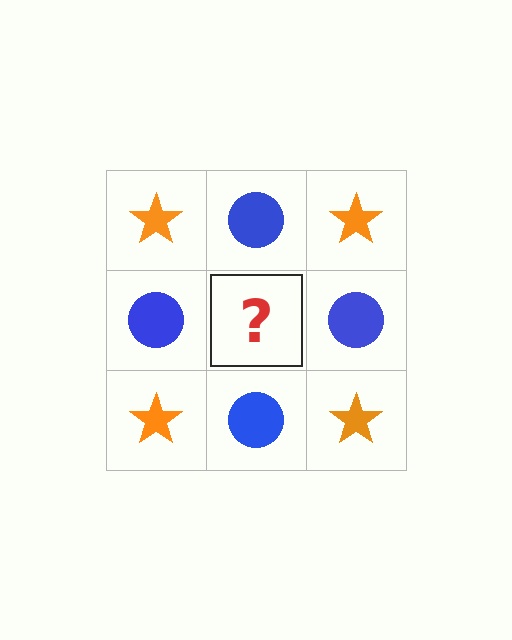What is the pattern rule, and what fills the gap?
The rule is that it alternates orange star and blue circle in a checkerboard pattern. The gap should be filled with an orange star.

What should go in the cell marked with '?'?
The missing cell should contain an orange star.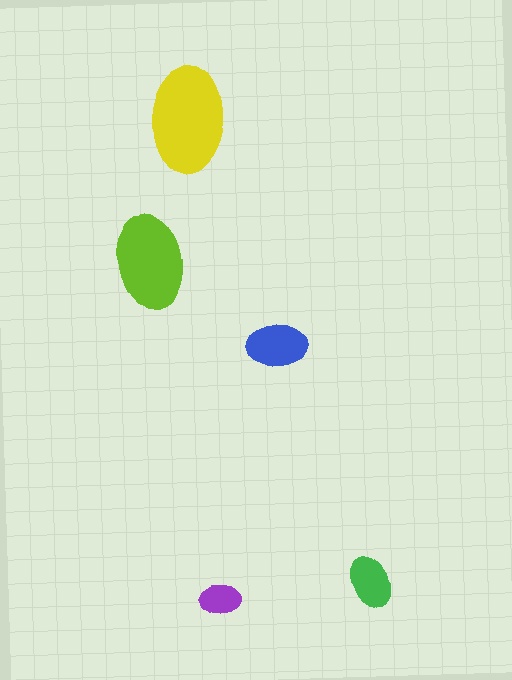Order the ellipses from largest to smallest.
the yellow one, the lime one, the blue one, the green one, the purple one.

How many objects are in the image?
There are 5 objects in the image.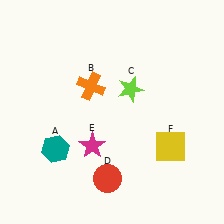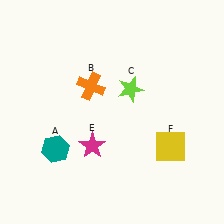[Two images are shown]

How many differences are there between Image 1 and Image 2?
There is 1 difference between the two images.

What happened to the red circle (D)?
The red circle (D) was removed in Image 2. It was in the bottom-left area of Image 1.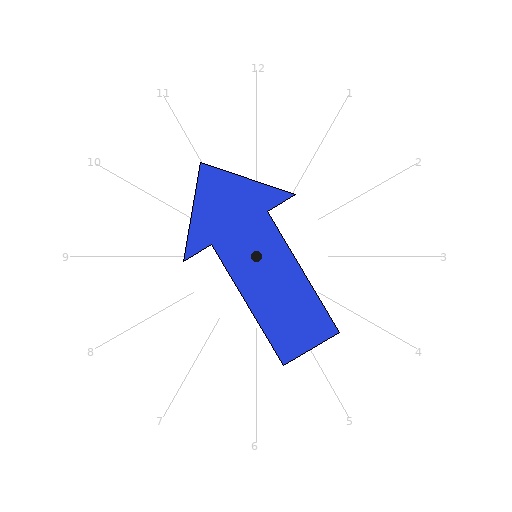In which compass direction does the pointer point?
Northwest.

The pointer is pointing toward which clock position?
Roughly 11 o'clock.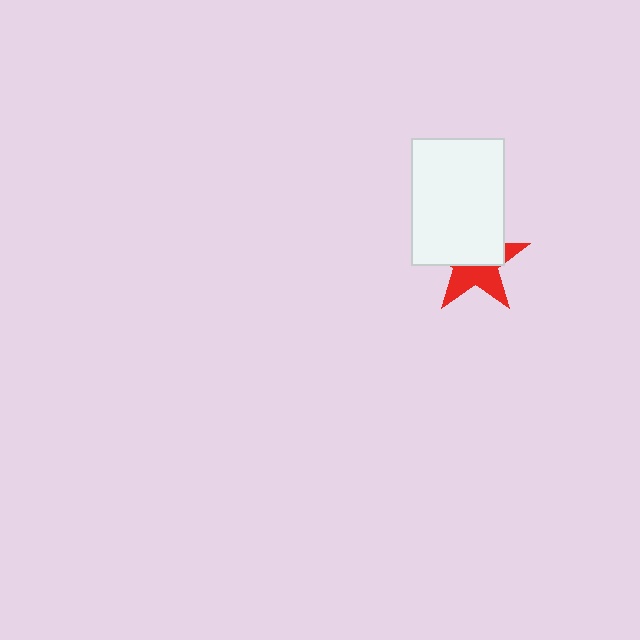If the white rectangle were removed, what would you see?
You would see the complete red star.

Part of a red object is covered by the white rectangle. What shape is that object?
It is a star.